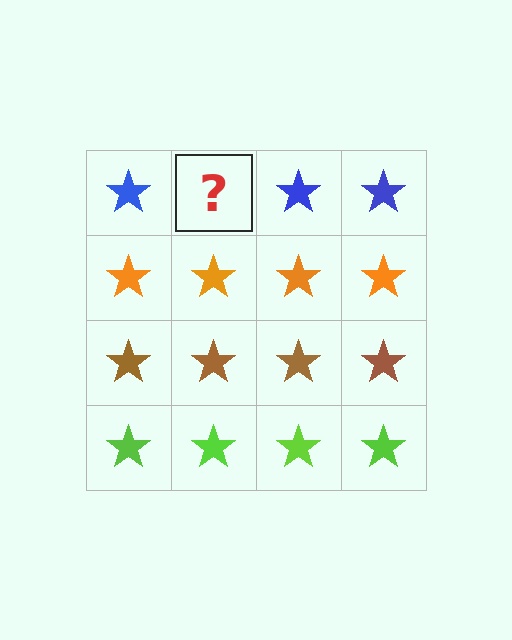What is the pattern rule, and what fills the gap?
The rule is that each row has a consistent color. The gap should be filled with a blue star.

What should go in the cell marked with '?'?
The missing cell should contain a blue star.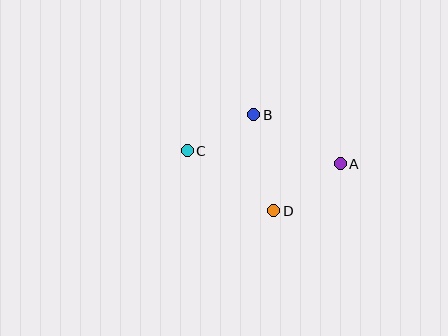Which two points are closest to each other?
Points B and C are closest to each other.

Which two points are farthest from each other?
Points A and C are farthest from each other.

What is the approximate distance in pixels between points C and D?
The distance between C and D is approximately 106 pixels.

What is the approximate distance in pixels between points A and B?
The distance between A and B is approximately 99 pixels.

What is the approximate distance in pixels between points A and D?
The distance between A and D is approximately 82 pixels.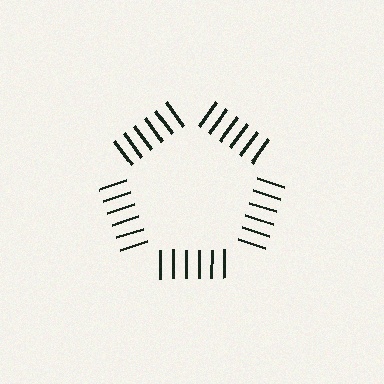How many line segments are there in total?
30 — 6 along each of the 5 edges.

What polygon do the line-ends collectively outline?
An illusory pentagon — the line segments terminate on its edges but no continuous stroke is drawn.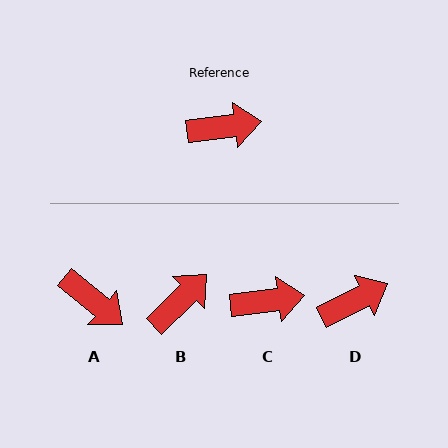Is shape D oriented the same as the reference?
No, it is off by about 21 degrees.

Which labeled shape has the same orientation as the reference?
C.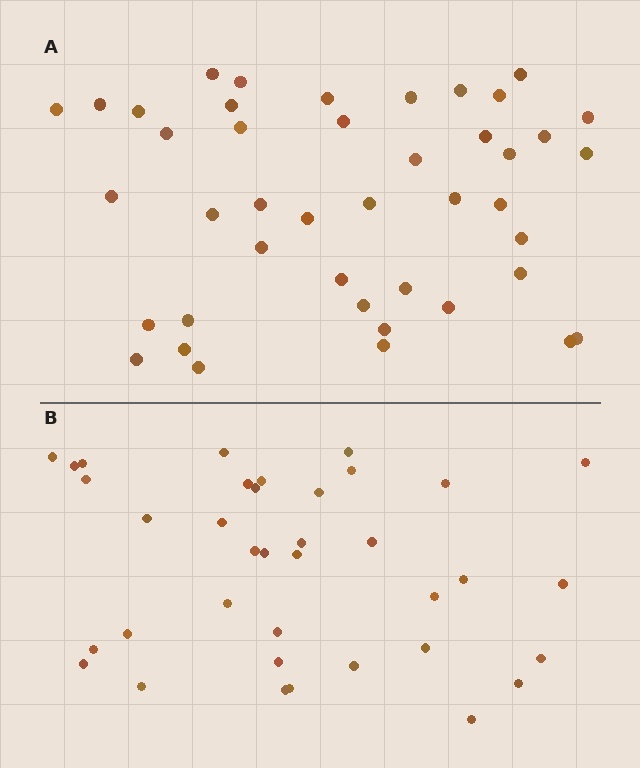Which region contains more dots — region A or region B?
Region A (the top region) has more dots.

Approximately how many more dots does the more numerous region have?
Region A has about 6 more dots than region B.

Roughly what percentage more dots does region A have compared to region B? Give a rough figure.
About 15% more.